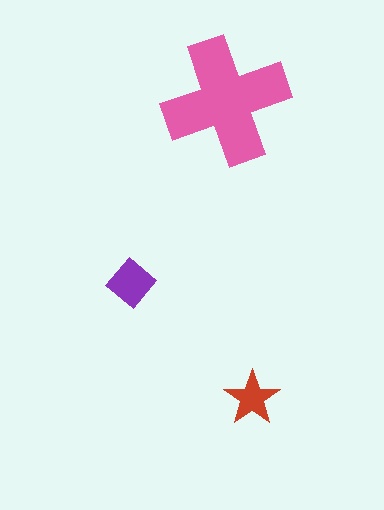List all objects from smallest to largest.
The red star, the purple diamond, the pink cross.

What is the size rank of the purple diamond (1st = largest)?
2nd.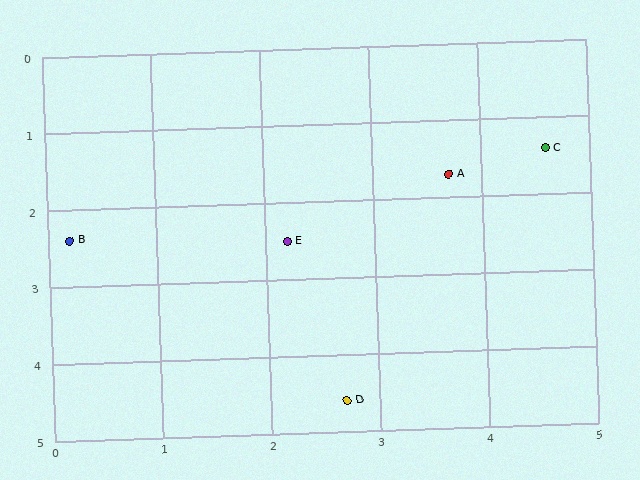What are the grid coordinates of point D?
Point D is at approximately (2.7, 4.6).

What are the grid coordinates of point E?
Point E is at approximately (2.2, 2.5).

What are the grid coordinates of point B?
Point B is at approximately (0.2, 2.4).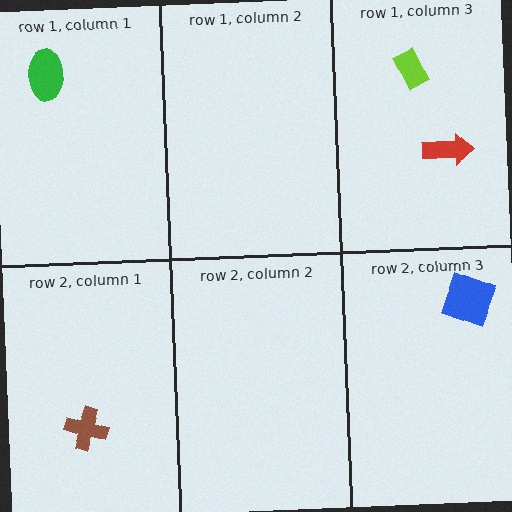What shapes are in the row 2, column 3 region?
The blue square.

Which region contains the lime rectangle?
The row 1, column 3 region.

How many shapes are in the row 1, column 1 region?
1.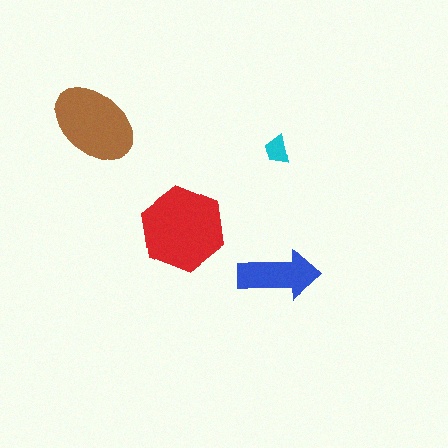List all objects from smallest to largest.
The cyan trapezoid, the blue arrow, the brown ellipse, the red hexagon.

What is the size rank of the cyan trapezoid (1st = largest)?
4th.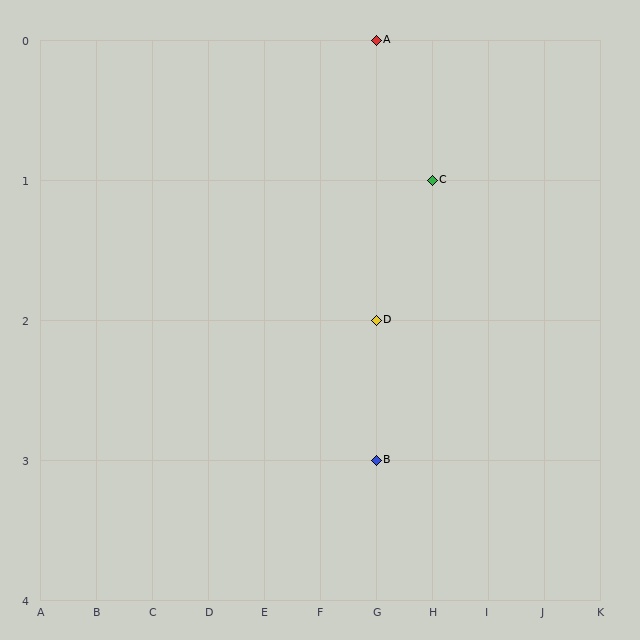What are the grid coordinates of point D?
Point D is at grid coordinates (G, 2).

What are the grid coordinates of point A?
Point A is at grid coordinates (G, 0).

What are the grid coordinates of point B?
Point B is at grid coordinates (G, 3).